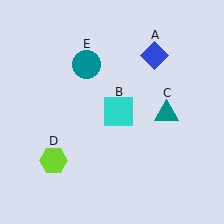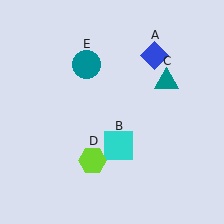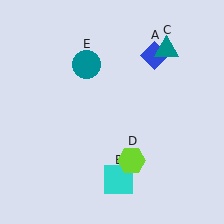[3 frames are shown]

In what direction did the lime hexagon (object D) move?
The lime hexagon (object D) moved right.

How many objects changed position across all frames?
3 objects changed position: cyan square (object B), teal triangle (object C), lime hexagon (object D).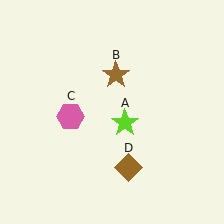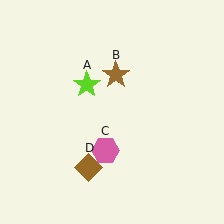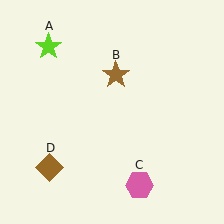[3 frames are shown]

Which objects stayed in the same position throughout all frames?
Brown star (object B) remained stationary.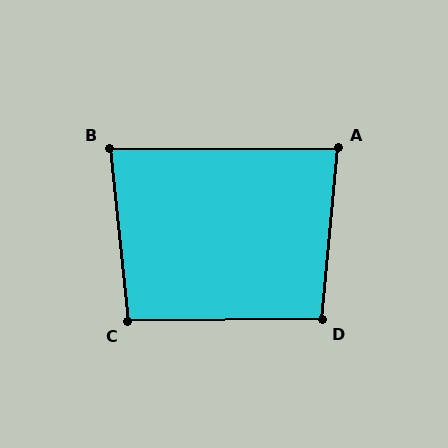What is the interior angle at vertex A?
Approximately 85 degrees (acute).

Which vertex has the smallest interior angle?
B, at approximately 84 degrees.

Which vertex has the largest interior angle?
D, at approximately 96 degrees.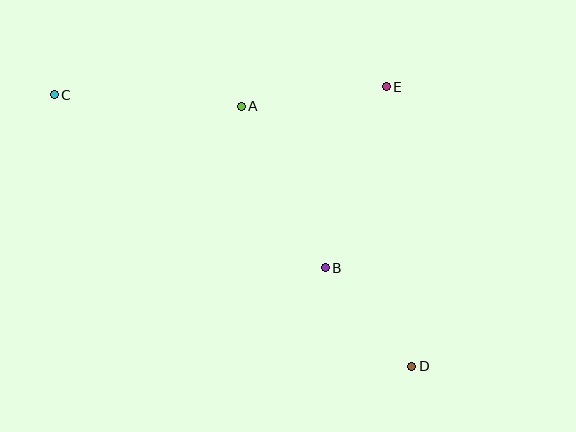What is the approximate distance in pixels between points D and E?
The distance between D and E is approximately 281 pixels.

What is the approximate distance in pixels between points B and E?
The distance between B and E is approximately 191 pixels.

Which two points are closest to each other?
Points B and D are closest to each other.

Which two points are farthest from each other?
Points C and D are farthest from each other.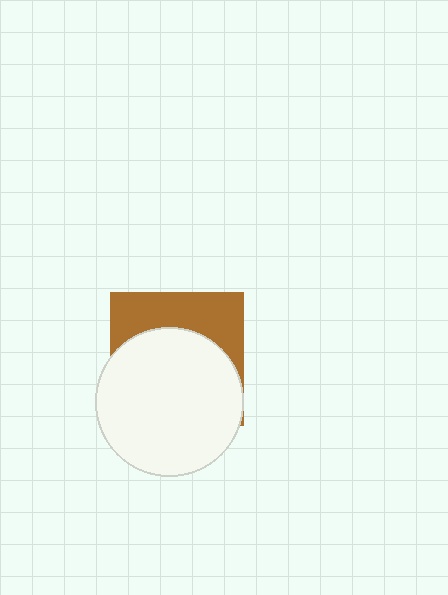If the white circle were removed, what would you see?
You would see the complete brown square.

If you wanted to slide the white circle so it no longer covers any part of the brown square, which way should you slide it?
Slide it down — that is the most direct way to separate the two shapes.